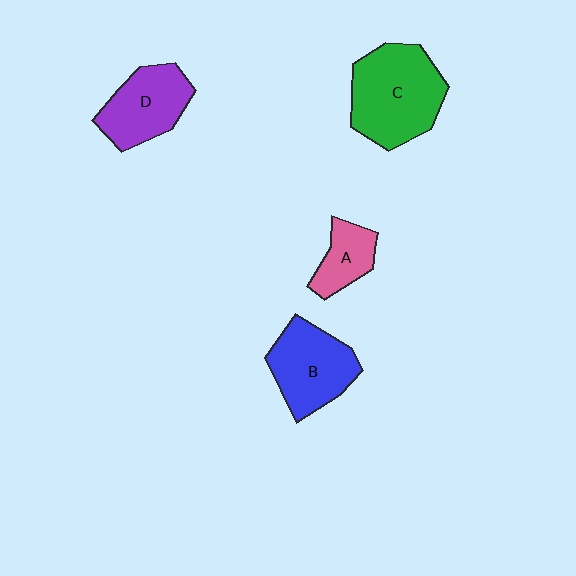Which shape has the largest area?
Shape C (green).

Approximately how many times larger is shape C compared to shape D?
Approximately 1.4 times.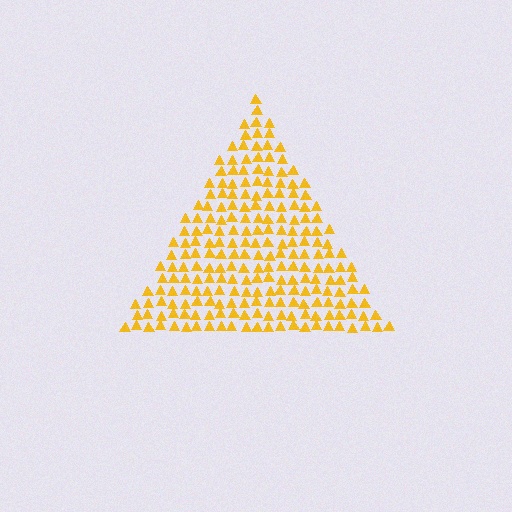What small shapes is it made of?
It is made of small triangles.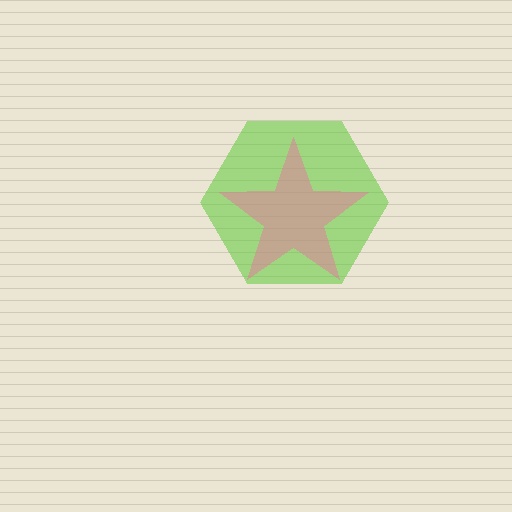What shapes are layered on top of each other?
The layered shapes are: a lime hexagon, a pink star.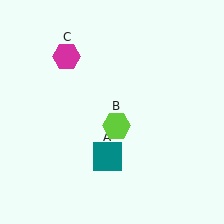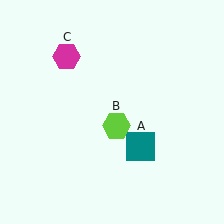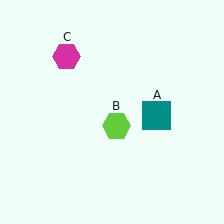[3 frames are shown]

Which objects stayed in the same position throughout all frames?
Lime hexagon (object B) and magenta hexagon (object C) remained stationary.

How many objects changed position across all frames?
1 object changed position: teal square (object A).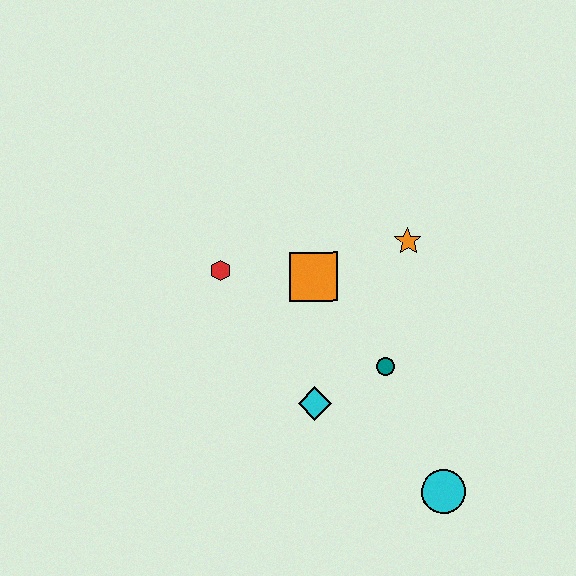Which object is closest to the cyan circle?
The teal circle is closest to the cyan circle.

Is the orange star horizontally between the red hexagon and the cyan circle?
Yes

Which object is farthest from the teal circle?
The red hexagon is farthest from the teal circle.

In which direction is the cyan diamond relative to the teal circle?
The cyan diamond is to the left of the teal circle.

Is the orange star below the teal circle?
No